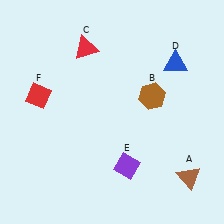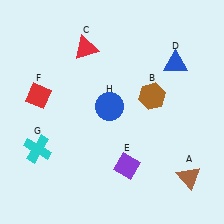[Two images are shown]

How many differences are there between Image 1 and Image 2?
There are 2 differences between the two images.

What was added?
A cyan cross (G), a blue circle (H) were added in Image 2.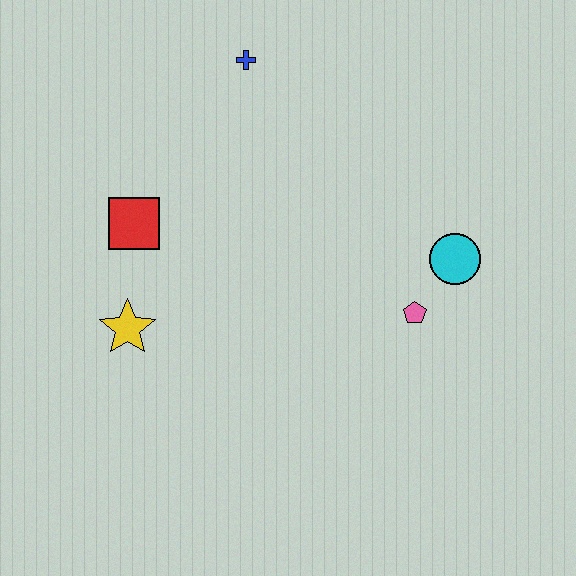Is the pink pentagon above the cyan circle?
No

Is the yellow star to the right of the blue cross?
No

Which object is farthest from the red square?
The cyan circle is farthest from the red square.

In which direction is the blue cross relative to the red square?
The blue cross is above the red square.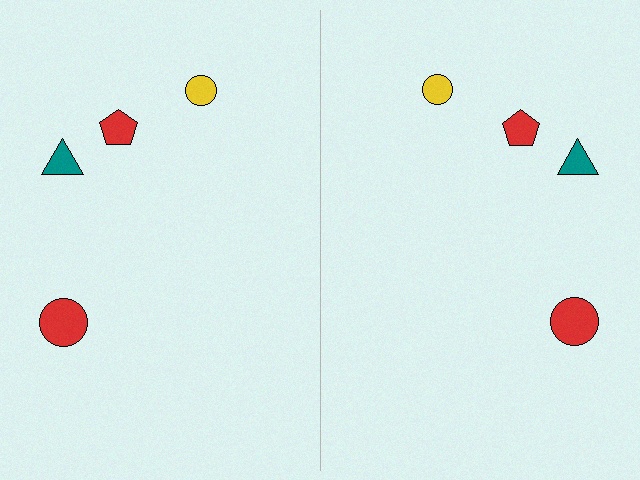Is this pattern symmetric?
Yes, this pattern has bilateral (reflection) symmetry.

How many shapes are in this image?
There are 8 shapes in this image.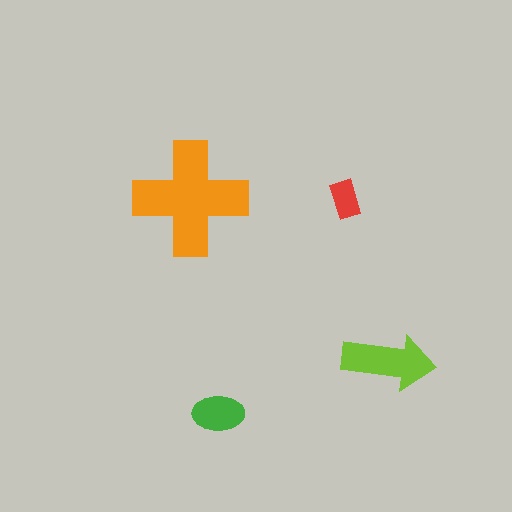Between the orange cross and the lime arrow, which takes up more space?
The orange cross.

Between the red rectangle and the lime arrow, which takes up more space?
The lime arrow.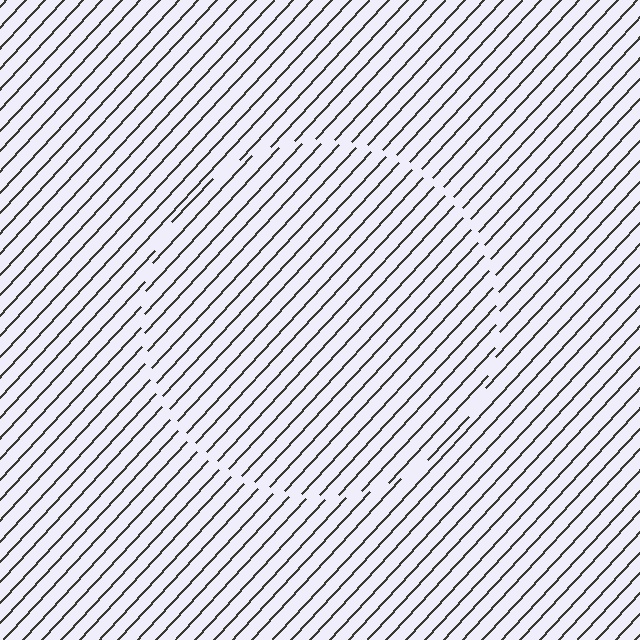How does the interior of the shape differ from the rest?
The interior of the shape contains the same grating, shifted by half a period — the contour is defined by the phase discontinuity where line-ends from the inner and outer gratings abut.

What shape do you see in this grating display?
An illusory circle. The interior of the shape contains the same grating, shifted by half a period — the contour is defined by the phase discontinuity where line-ends from the inner and outer gratings abut.